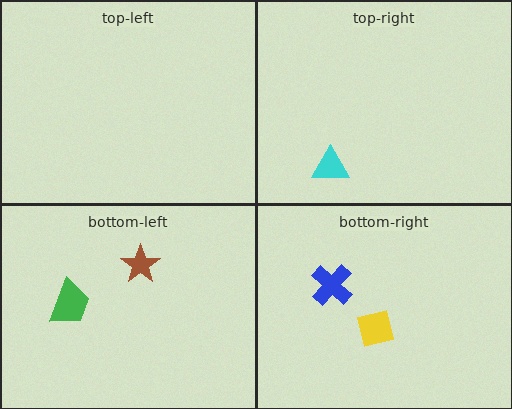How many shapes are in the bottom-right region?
2.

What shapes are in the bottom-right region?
The blue cross, the yellow square.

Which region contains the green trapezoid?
The bottom-left region.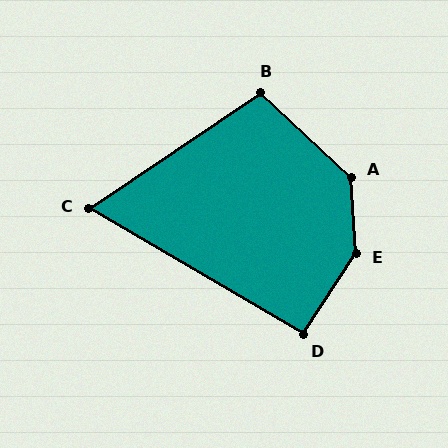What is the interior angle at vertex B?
Approximately 103 degrees (obtuse).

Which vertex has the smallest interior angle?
C, at approximately 64 degrees.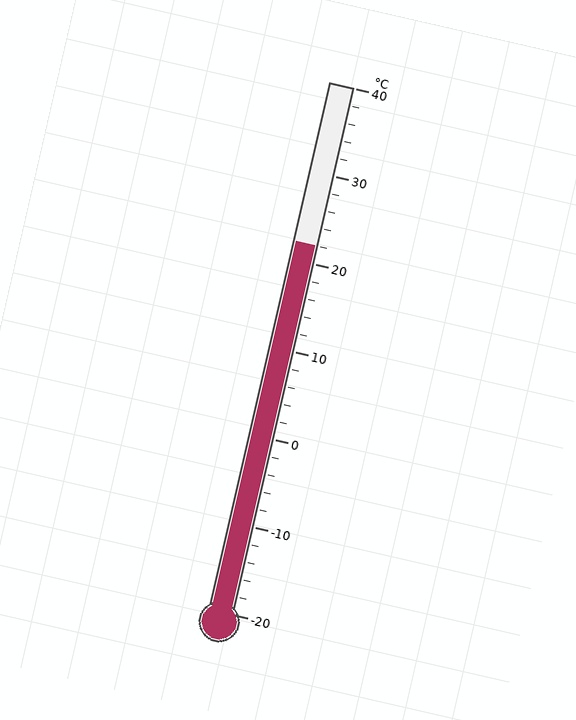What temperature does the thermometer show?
The thermometer shows approximately 22°C.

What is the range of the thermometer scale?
The thermometer scale ranges from -20°C to 40°C.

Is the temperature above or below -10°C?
The temperature is above -10°C.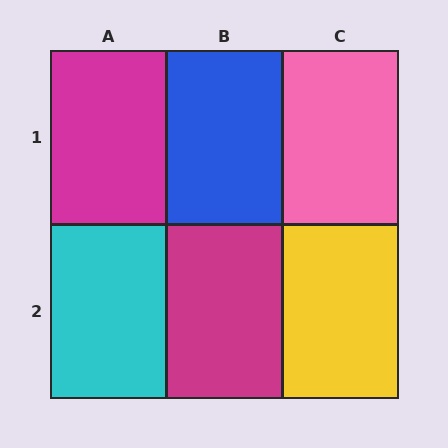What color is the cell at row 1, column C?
Pink.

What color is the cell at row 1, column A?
Magenta.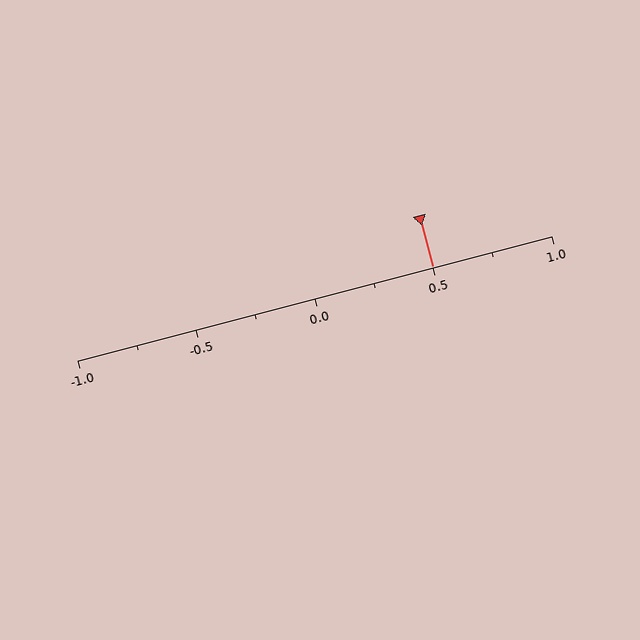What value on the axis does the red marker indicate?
The marker indicates approximately 0.5.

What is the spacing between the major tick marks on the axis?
The major ticks are spaced 0.5 apart.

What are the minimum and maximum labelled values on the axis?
The axis runs from -1.0 to 1.0.